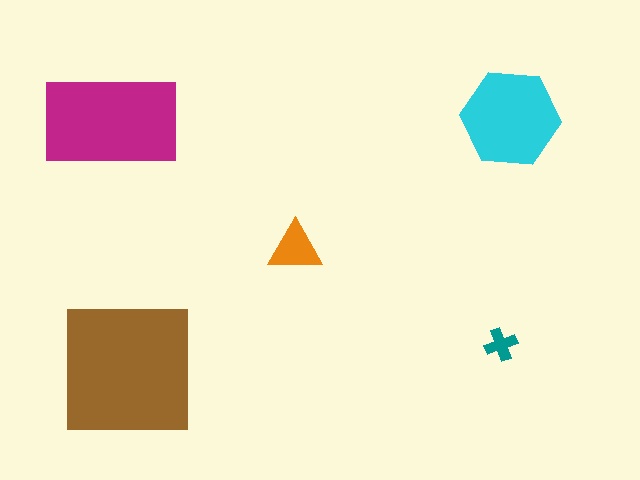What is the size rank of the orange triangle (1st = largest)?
4th.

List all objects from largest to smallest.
The brown square, the magenta rectangle, the cyan hexagon, the orange triangle, the teal cross.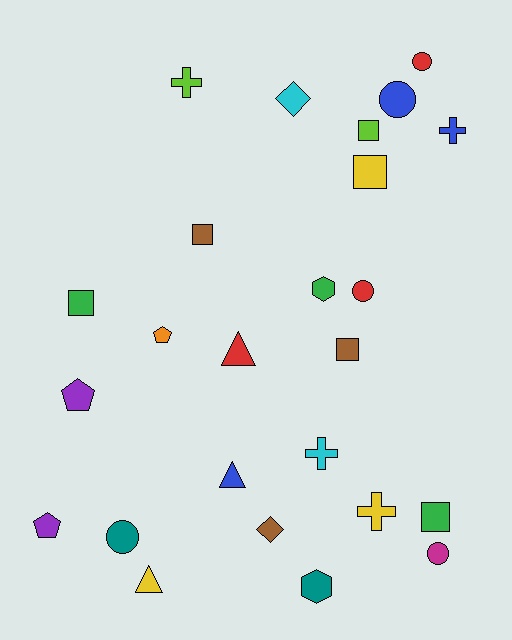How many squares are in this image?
There are 6 squares.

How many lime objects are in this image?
There are 2 lime objects.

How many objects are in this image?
There are 25 objects.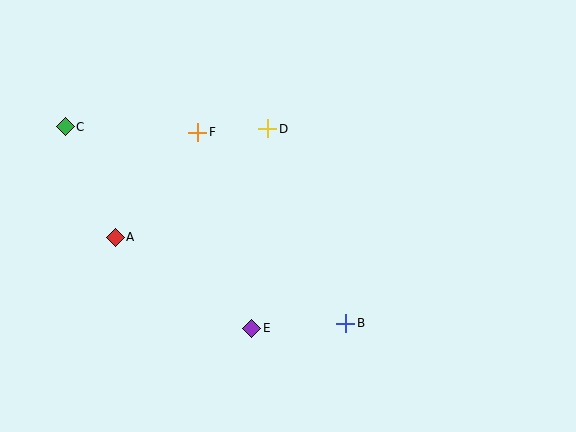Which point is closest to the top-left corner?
Point C is closest to the top-left corner.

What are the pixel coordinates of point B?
Point B is at (346, 323).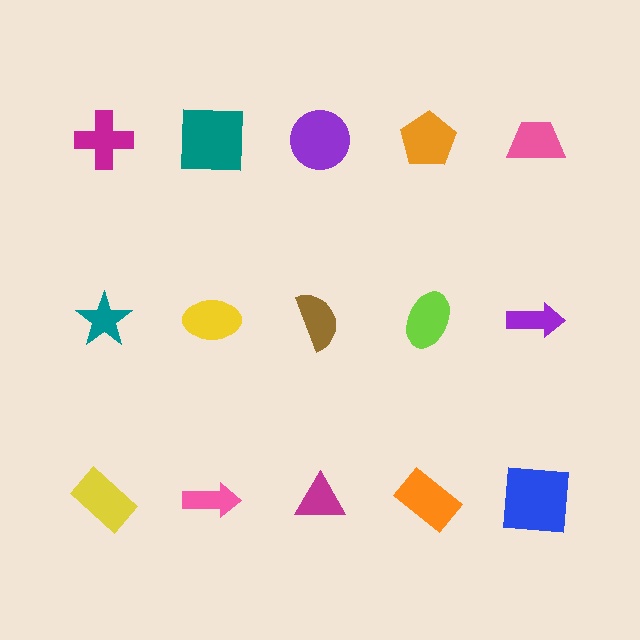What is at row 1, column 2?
A teal square.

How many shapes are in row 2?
5 shapes.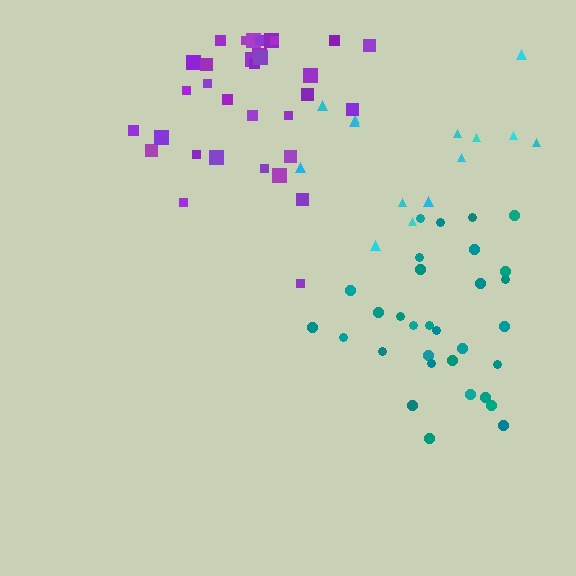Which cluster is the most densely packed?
Purple.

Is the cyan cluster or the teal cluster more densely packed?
Teal.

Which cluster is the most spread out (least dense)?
Cyan.